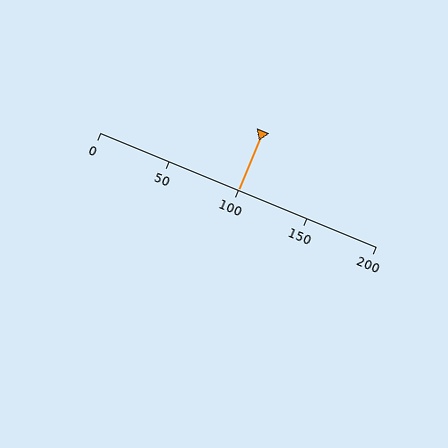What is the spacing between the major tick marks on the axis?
The major ticks are spaced 50 apart.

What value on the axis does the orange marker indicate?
The marker indicates approximately 100.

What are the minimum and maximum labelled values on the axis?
The axis runs from 0 to 200.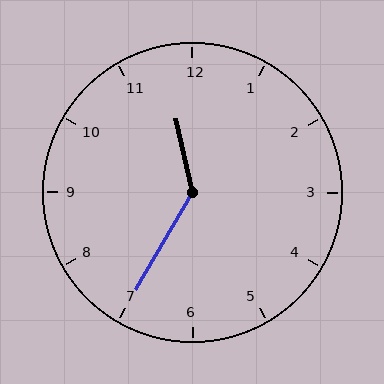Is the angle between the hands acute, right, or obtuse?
It is obtuse.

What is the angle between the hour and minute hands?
Approximately 138 degrees.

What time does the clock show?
11:35.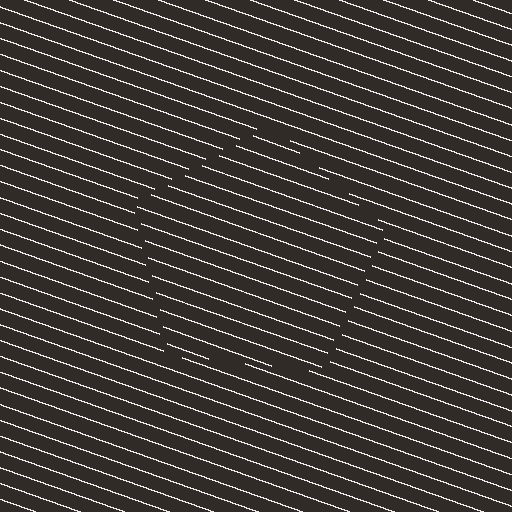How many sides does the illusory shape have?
5 sides — the line-ends trace a pentagon.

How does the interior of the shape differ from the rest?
The interior of the shape contains the same grating, shifted by half a period — the contour is defined by the phase discontinuity where line-ends from the inner and outer gratings abut.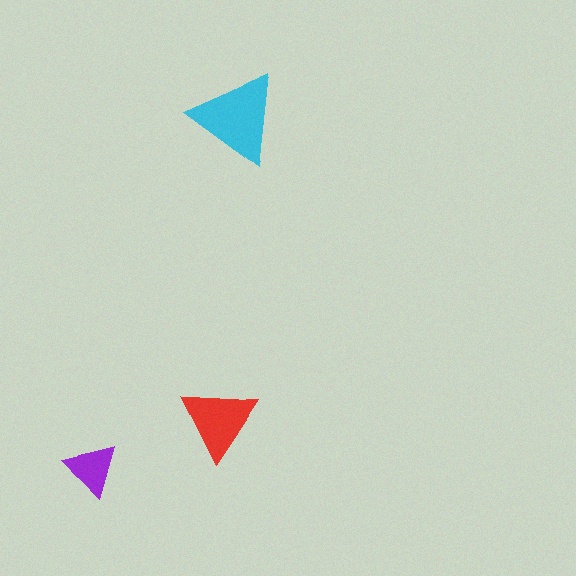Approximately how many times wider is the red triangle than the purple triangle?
About 1.5 times wider.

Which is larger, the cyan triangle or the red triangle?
The cyan one.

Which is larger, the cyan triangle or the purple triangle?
The cyan one.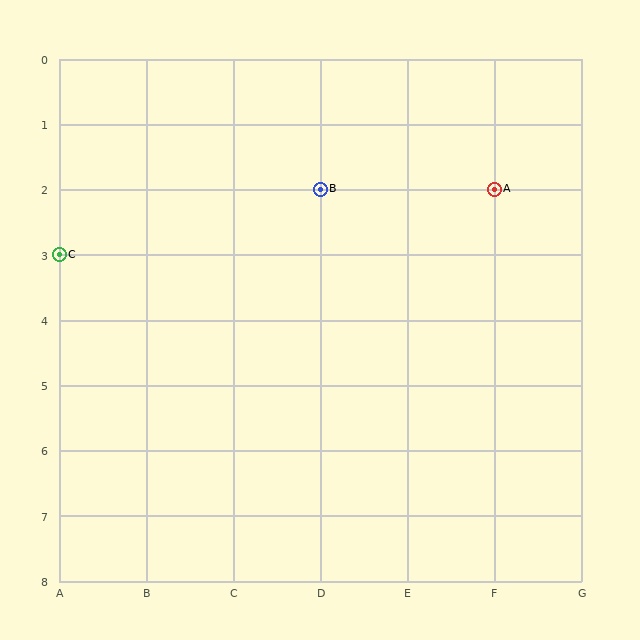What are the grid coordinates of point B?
Point B is at grid coordinates (D, 2).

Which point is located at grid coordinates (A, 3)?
Point C is at (A, 3).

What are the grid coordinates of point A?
Point A is at grid coordinates (F, 2).